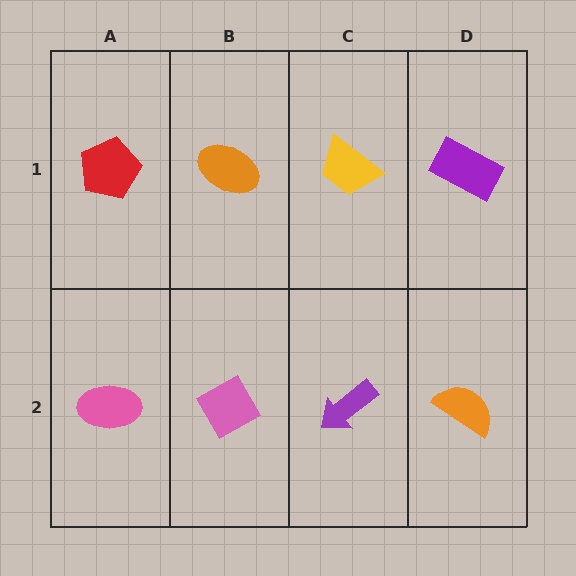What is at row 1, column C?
A yellow trapezoid.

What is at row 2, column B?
A pink diamond.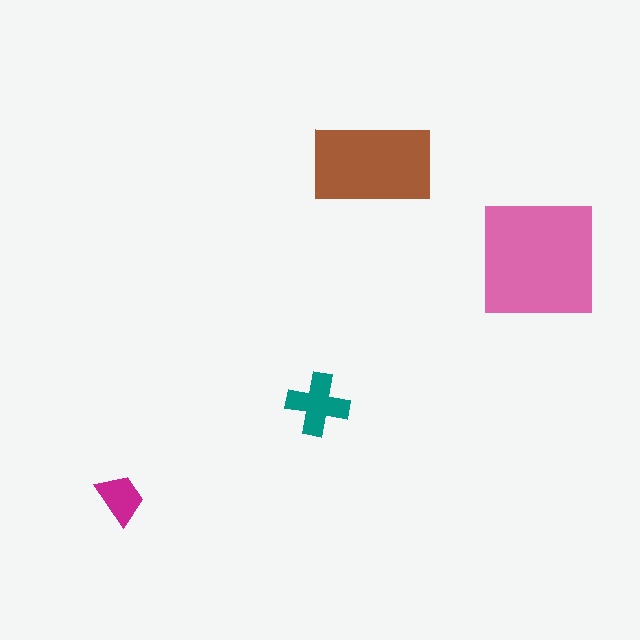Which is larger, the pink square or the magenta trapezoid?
The pink square.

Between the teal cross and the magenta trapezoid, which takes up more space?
The teal cross.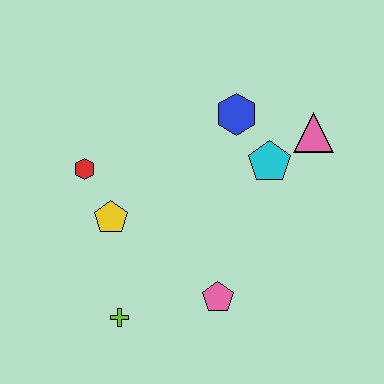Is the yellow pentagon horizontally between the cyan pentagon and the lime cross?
No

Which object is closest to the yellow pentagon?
The red hexagon is closest to the yellow pentagon.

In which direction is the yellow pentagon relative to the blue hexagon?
The yellow pentagon is to the left of the blue hexagon.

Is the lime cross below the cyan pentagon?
Yes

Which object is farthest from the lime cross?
The pink triangle is farthest from the lime cross.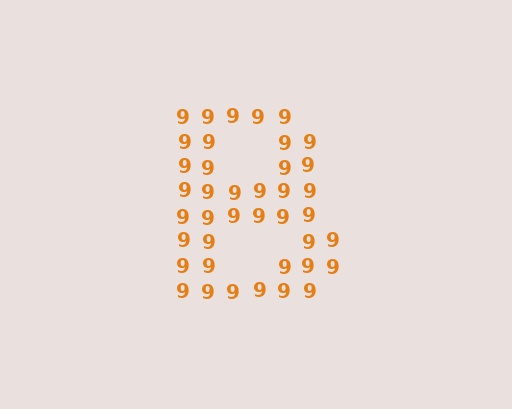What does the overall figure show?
The overall figure shows the letter B.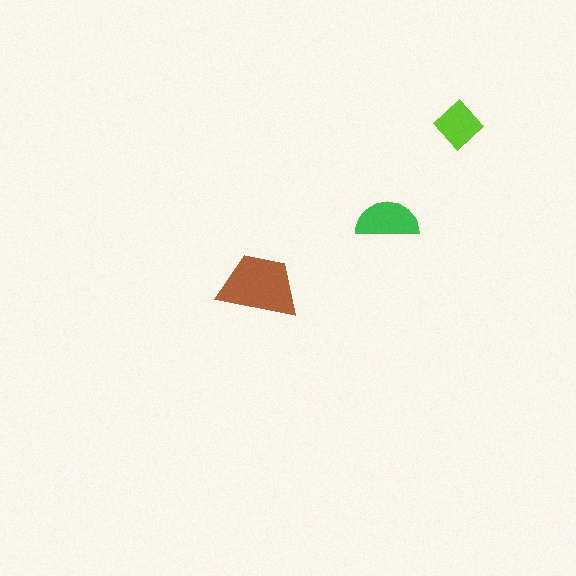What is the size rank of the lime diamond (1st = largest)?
3rd.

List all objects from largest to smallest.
The brown trapezoid, the green semicircle, the lime diamond.